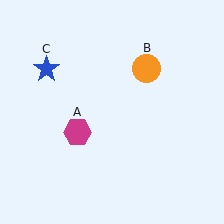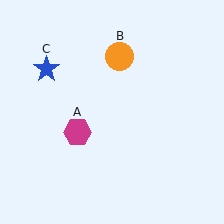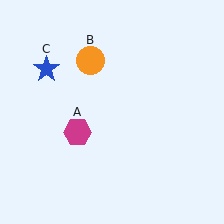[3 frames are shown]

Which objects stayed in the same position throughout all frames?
Magenta hexagon (object A) and blue star (object C) remained stationary.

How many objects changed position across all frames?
1 object changed position: orange circle (object B).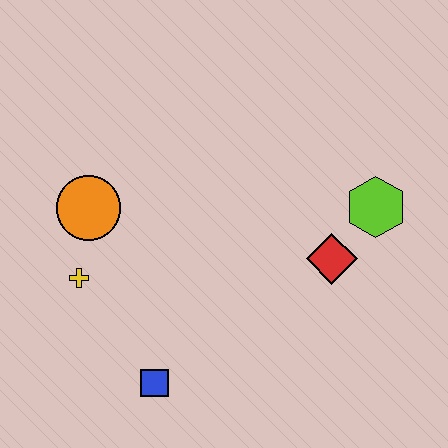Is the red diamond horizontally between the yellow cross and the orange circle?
No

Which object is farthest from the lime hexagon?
The yellow cross is farthest from the lime hexagon.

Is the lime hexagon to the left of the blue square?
No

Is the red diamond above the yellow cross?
Yes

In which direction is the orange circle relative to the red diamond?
The orange circle is to the left of the red diamond.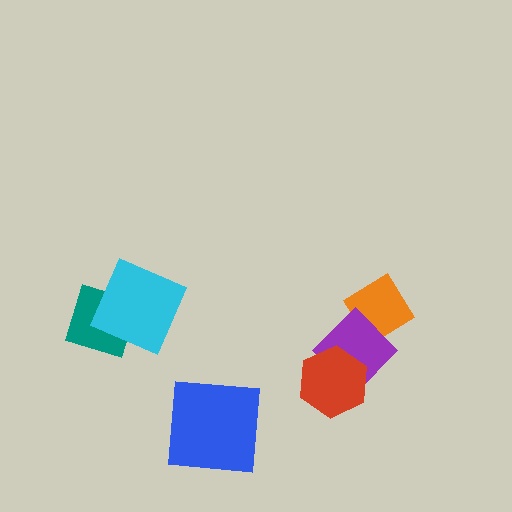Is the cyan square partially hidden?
No, no other shape covers it.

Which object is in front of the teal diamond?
The cyan square is in front of the teal diamond.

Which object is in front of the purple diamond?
The red hexagon is in front of the purple diamond.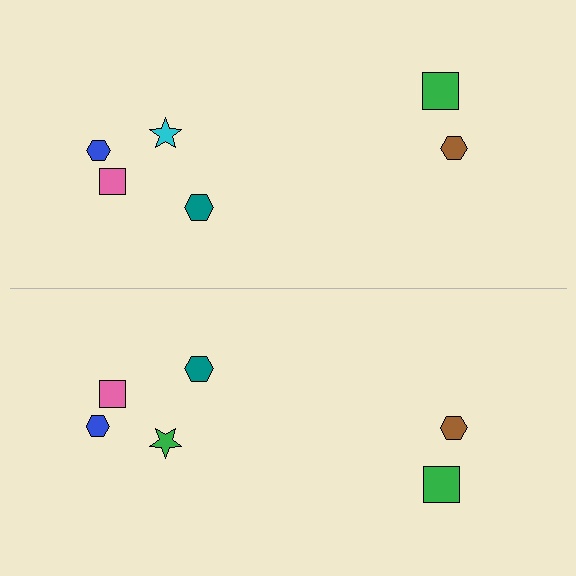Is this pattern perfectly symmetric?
No, the pattern is not perfectly symmetric. The green star on the bottom side breaks the symmetry — its mirror counterpart is cyan.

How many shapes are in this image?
There are 12 shapes in this image.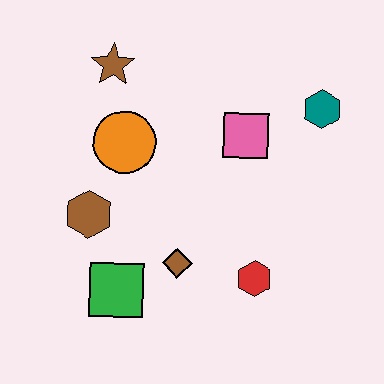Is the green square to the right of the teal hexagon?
No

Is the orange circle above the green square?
Yes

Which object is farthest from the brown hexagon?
The teal hexagon is farthest from the brown hexagon.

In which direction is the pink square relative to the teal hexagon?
The pink square is to the left of the teal hexagon.